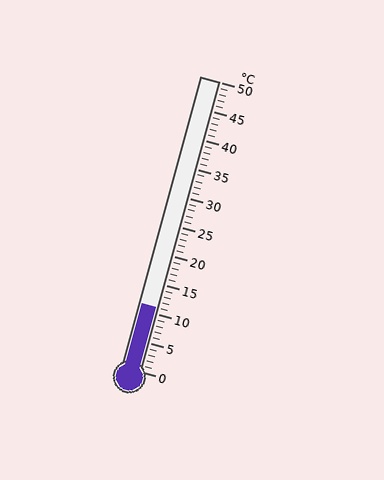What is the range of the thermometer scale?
The thermometer scale ranges from 0°C to 50°C.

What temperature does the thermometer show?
The thermometer shows approximately 11°C.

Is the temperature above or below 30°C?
The temperature is below 30°C.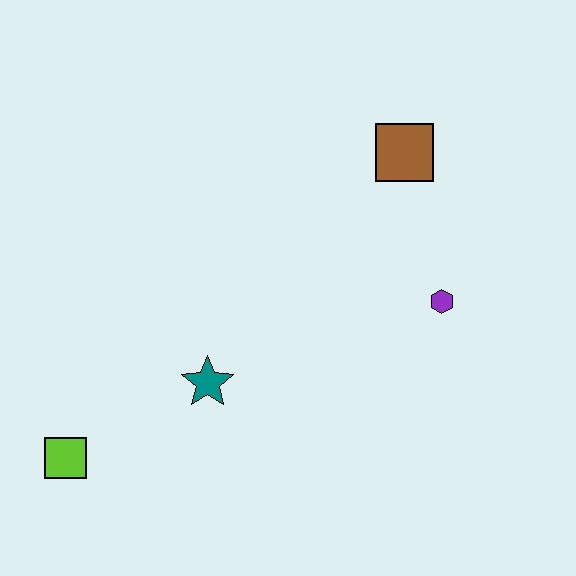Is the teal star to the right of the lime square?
Yes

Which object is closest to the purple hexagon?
The brown square is closest to the purple hexagon.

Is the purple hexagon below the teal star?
No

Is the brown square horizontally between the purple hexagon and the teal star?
Yes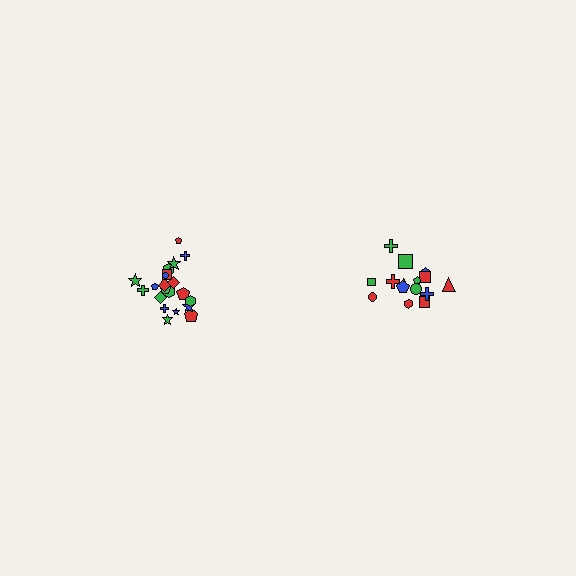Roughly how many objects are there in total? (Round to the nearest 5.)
Roughly 35 objects in total.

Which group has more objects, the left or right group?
The left group.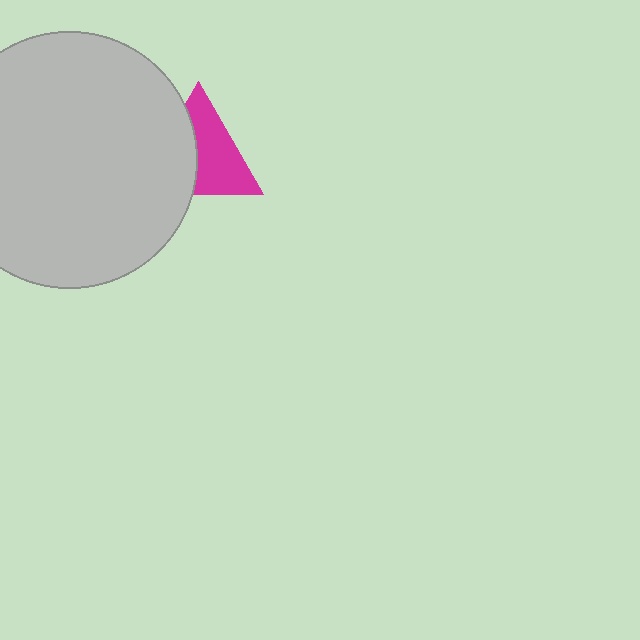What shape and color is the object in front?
The object in front is a light gray circle.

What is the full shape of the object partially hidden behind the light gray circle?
The partially hidden object is a magenta triangle.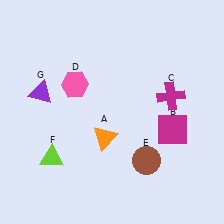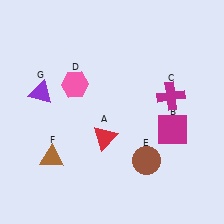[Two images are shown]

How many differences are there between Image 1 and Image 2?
There are 2 differences between the two images.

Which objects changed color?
A changed from orange to red. F changed from lime to brown.